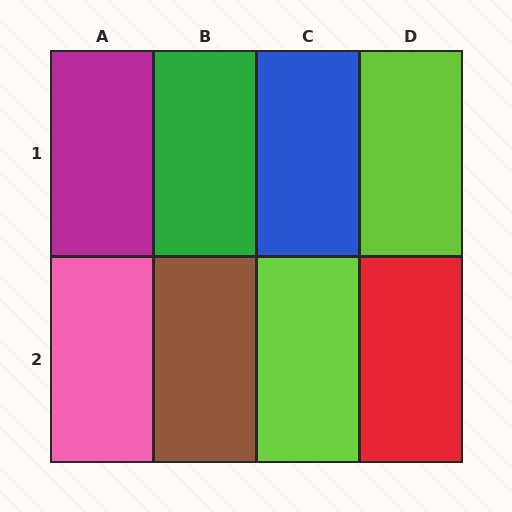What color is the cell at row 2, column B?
Brown.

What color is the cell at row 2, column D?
Red.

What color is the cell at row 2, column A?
Pink.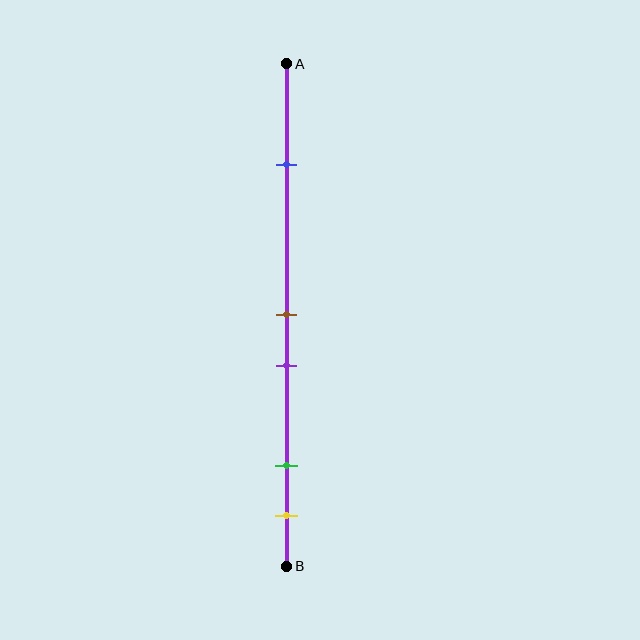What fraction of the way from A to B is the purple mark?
The purple mark is approximately 60% (0.6) of the way from A to B.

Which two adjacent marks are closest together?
The brown and purple marks are the closest adjacent pair.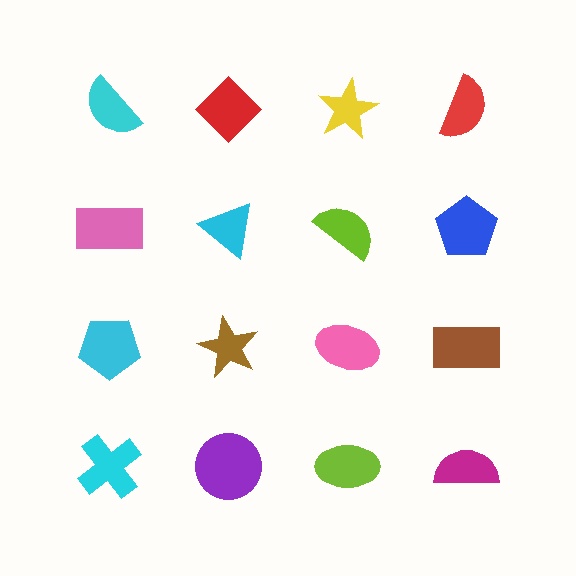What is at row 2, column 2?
A cyan triangle.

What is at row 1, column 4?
A red semicircle.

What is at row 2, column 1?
A pink rectangle.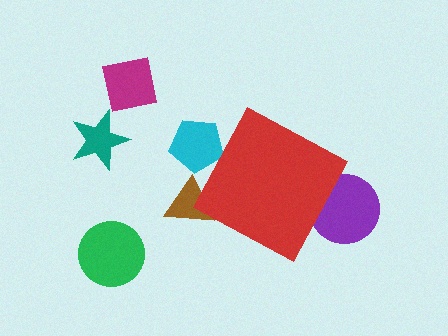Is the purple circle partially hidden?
Yes, the purple circle is partially hidden behind the red diamond.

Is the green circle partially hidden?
No, the green circle is fully visible.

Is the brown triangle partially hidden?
Yes, the brown triangle is partially hidden behind the red diamond.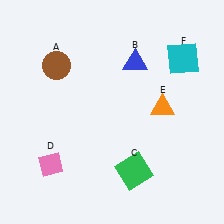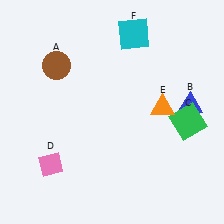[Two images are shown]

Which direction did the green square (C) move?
The green square (C) moved right.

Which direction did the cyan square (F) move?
The cyan square (F) moved left.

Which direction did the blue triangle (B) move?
The blue triangle (B) moved right.